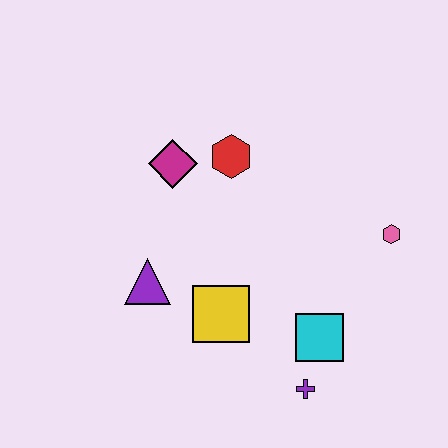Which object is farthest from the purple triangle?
The pink hexagon is farthest from the purple triangle.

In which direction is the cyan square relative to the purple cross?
The cyan square is above the purple cross.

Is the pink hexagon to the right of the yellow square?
Yes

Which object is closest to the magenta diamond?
The red hexagon is closest to the magenta diamond.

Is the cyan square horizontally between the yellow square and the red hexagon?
No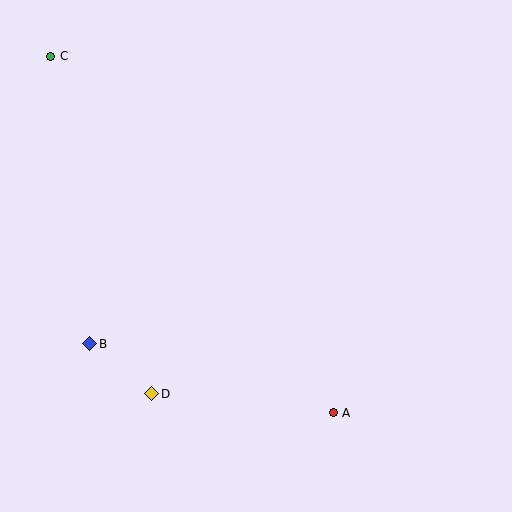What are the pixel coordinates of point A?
Point A is at (333, 413).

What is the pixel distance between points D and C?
The distance between D and C is 353 pixels.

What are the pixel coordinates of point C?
Point C is at (51, 56).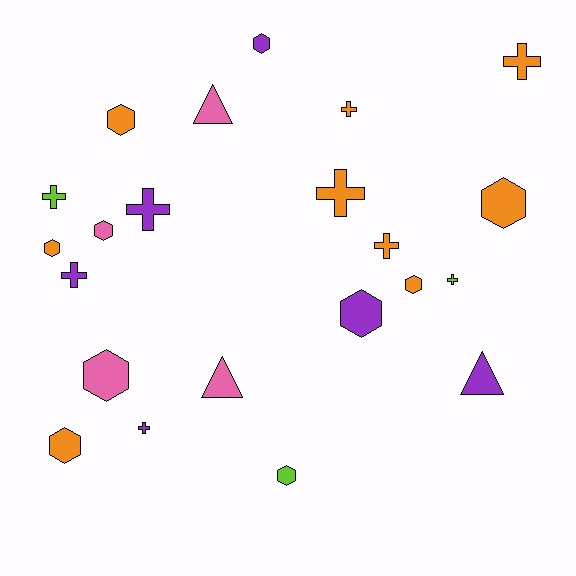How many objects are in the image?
There are 22 objects.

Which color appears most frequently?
Orange, with 9 objects.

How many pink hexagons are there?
There are 2 pink hexagons.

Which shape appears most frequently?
Hexagon, with 10 objects.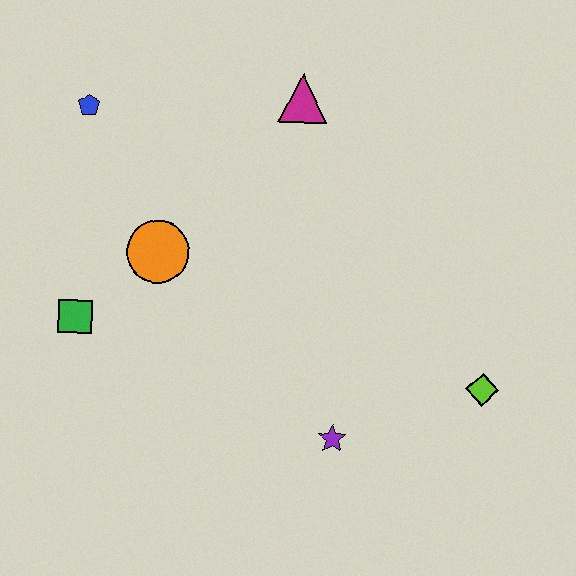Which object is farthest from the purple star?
The blue pentagon is farthest from the purple star.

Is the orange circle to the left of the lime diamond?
Yes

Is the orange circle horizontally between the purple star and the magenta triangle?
No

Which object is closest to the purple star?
The lime diamond is closest to the purple star.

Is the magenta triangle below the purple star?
No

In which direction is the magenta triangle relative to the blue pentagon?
The magenta triangle is to the right of the blue pentagon.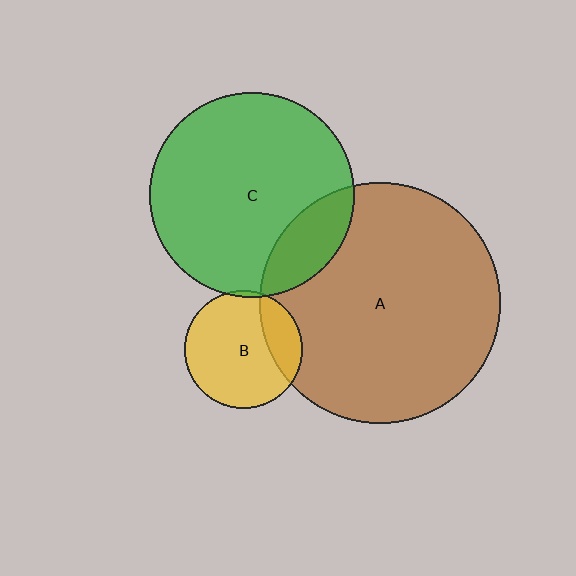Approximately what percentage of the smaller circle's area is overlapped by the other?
Approximately 5%.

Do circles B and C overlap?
Yes.